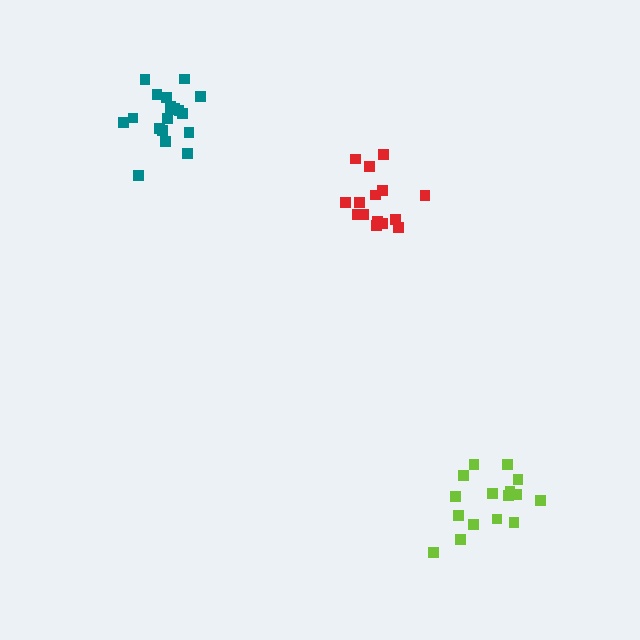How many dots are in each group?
Group 1: 15 dots, Group 2: 16 dots, Group 3: 19 dots (50 total).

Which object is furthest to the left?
The teal cluster is leftmost.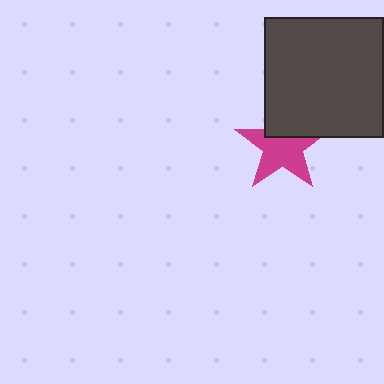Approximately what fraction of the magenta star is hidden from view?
Roughly 31% of the magenta star is hidden behind the dark gray square.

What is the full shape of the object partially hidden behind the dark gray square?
The partially hidden object is a magenta star.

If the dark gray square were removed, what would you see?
You would see the complete magenta star.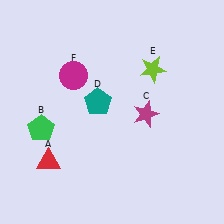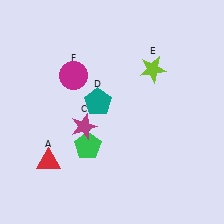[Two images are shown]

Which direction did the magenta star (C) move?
The magenta star (C) moved left.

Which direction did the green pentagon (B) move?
The green pentagon (B) moved right.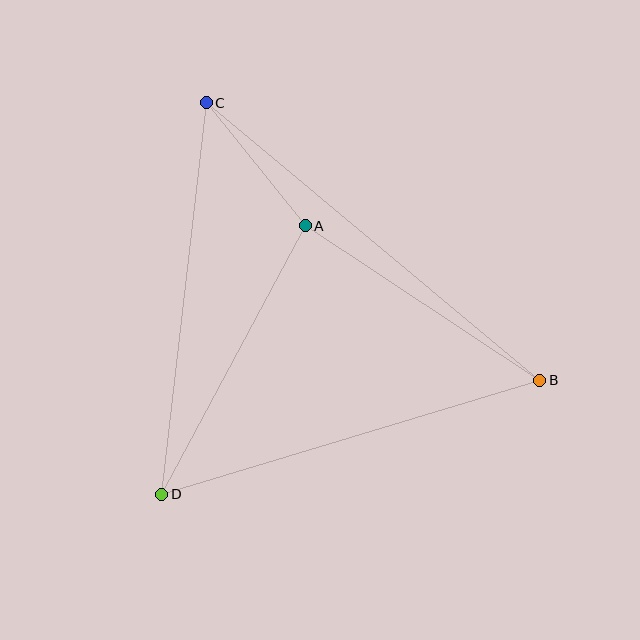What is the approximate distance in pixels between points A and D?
The distance between A and D is approximately 305 pixels.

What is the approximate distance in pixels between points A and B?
The distance between A and B is approximately 281 pixels.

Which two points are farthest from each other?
Points B and C are farthest from each other.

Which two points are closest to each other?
Points A and C are closest to each other.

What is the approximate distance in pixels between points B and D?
The distance between B and D is approximately 395 pixels.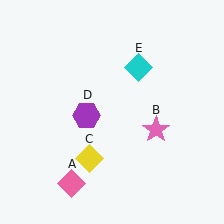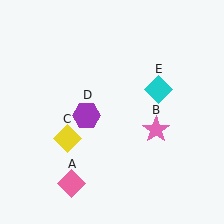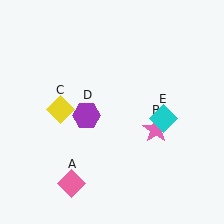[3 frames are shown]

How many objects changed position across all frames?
2 objects changed position: yellow diamond (object C), cyan diamond (object E).